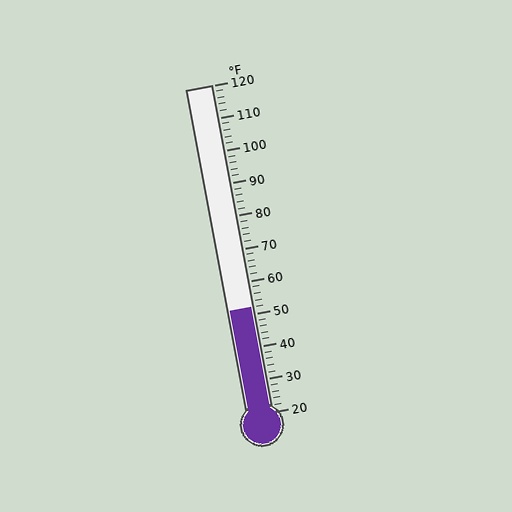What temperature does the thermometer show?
The thermometer shows approximately 52°F.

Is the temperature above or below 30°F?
The temperature is above 30°F.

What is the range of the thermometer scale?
The thermometer scale ranges from 20°F to 120°F.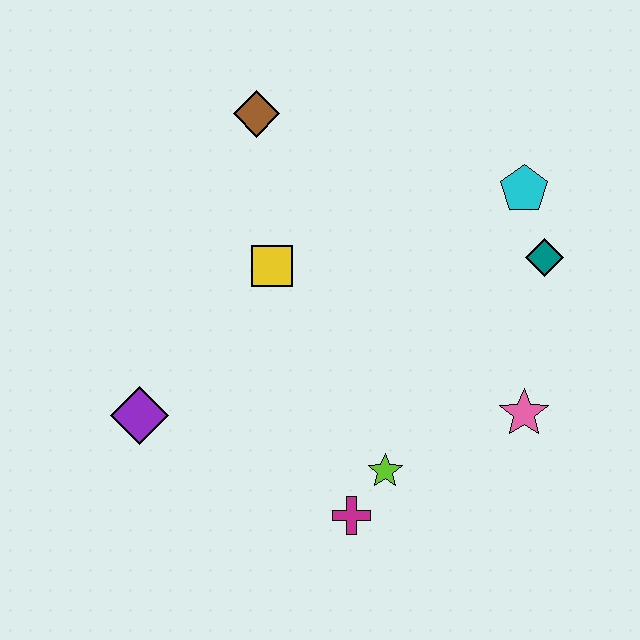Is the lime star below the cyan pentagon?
Yes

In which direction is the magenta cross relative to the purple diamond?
The magenta cross is to the right of the purple diamond.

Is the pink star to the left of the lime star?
No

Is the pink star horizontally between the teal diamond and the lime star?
Yes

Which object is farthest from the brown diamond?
The magenta cross is farthest from the brown diamond.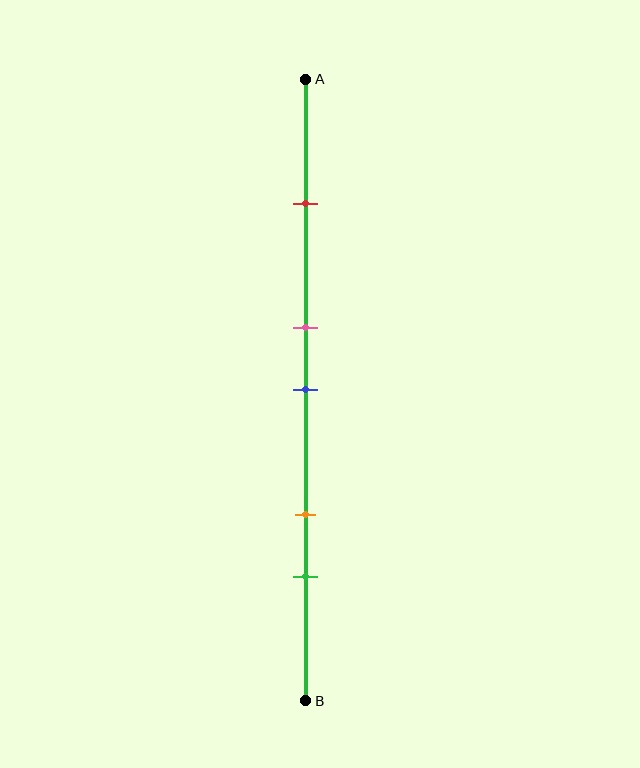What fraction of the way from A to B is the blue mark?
The blue mark is approximately 50% (0.5) of the way from A to B.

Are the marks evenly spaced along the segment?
No, the marks are not evenly spaced.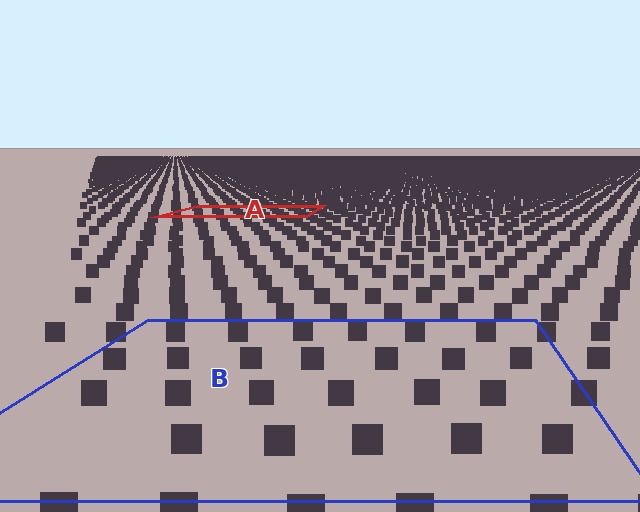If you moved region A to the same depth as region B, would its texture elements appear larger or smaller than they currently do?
They would appear larger. At a closer depth, the same texture elements are projected at a bigger on-screen size.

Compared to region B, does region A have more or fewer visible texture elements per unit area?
Region A has more texture elements per unit area — they are packed more densely because it is farther away.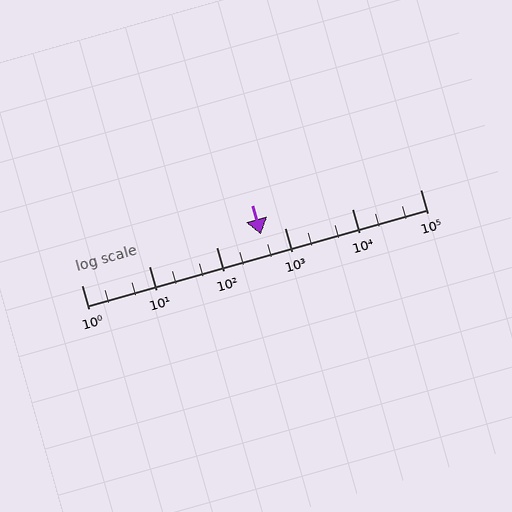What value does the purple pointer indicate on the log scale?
The pointer indicates approximately 440.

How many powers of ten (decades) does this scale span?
The scale spans 5 decades, from 1 to 100000.